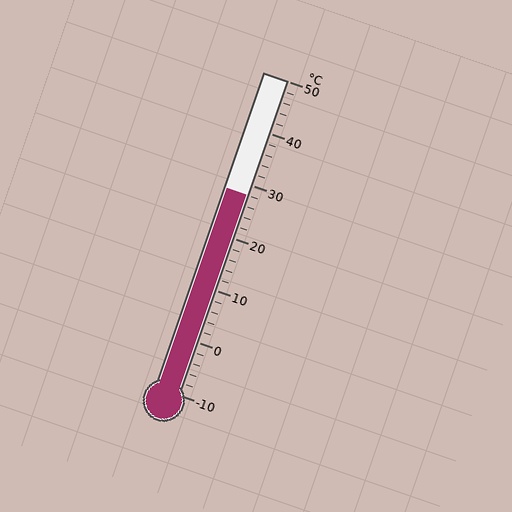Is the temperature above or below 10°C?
The temperature is above 10°C.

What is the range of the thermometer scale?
The thermometer scale ranges from -10°C to 50°C.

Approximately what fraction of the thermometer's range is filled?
The thermometer is filled to approximately 65% of its range.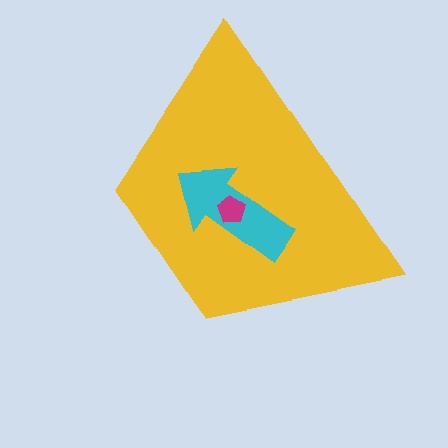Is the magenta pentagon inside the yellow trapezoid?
Yes.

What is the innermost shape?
The magenta pentagon.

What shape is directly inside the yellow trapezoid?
The cyan arrow.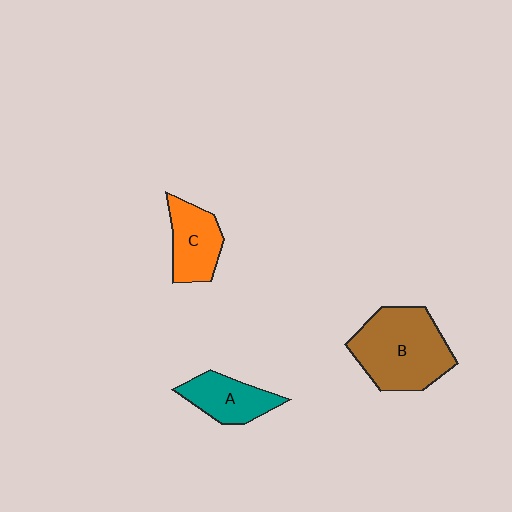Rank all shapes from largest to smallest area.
From largest to smallest: B (brown), C (orange), A (teal).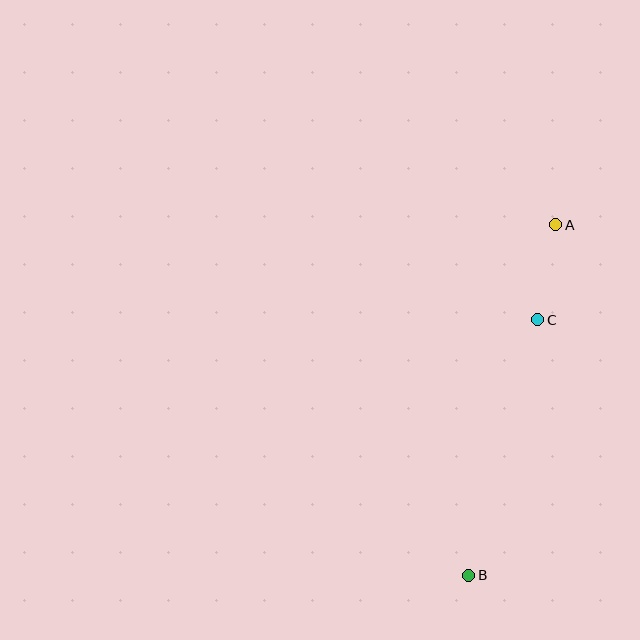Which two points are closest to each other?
Points A and C are closest to each other.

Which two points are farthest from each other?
Points A and B are farthest from each other.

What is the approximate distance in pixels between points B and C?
The distance between B and C is approximately 265 pixels.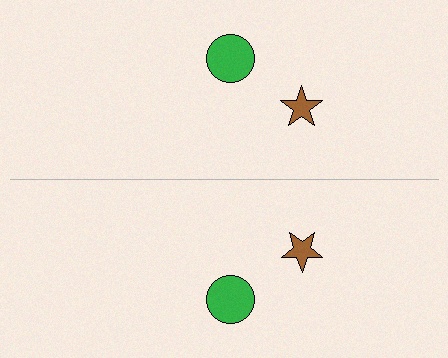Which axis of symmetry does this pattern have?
The pattern has a horizontal axis of symmetry running through the center of the image.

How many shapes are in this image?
There are 4 shapes in this image.